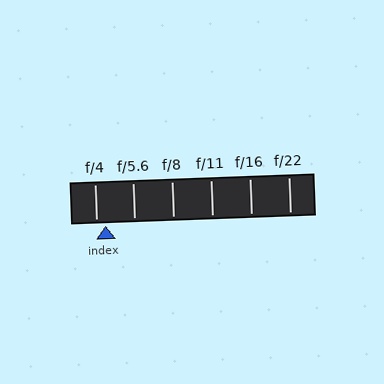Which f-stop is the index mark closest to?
The index mark is closest to f/4.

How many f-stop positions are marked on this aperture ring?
There are 6 f-stop positions marked.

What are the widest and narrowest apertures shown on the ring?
The widest aperture shown is f/4 and the narrowest is f/22.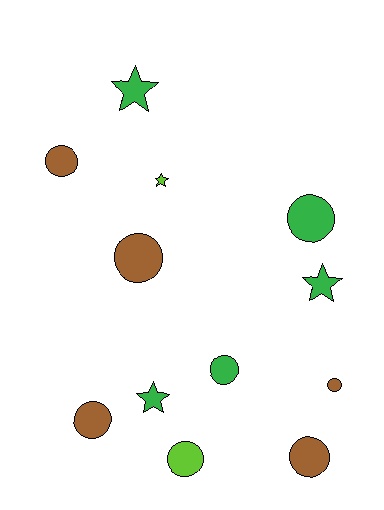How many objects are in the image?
There are 12 objects.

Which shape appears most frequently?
Circle, with 8 objects.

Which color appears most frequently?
Brown, with 5 objects.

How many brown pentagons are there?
There are no brown pentagons.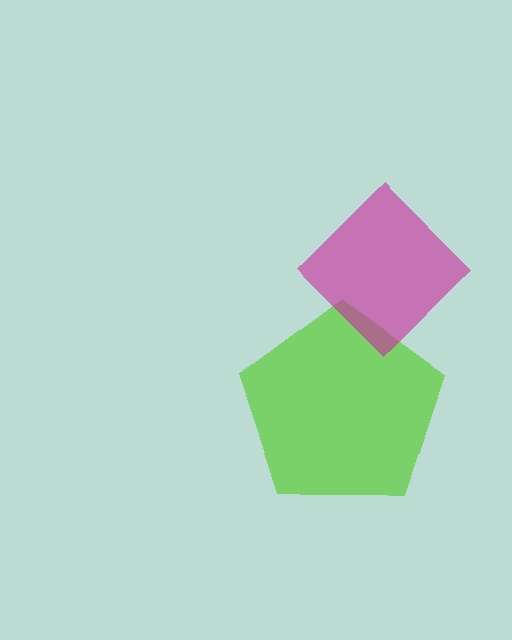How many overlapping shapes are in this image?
There are 2 overlapping shapes in the image.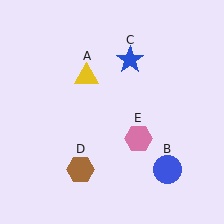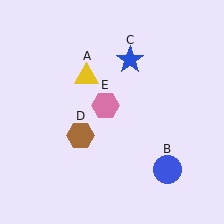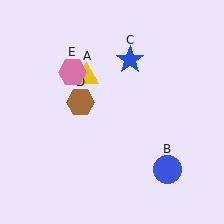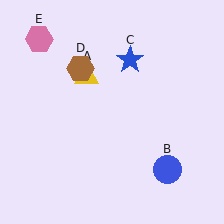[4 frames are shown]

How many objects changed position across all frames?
2 objects changed position: brown hexagon (object D), pink hexagon (object E).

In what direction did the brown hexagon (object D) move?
The brown hexagon (object D) moved up.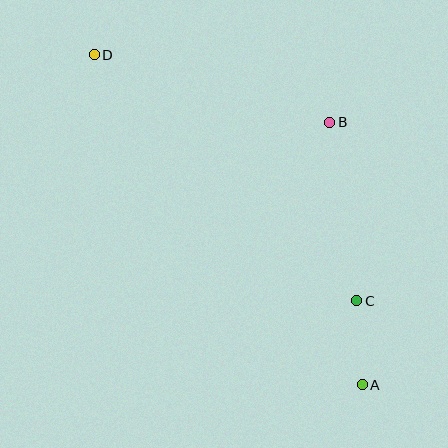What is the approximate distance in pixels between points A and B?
The distance between A and B is approximately 264 pixels.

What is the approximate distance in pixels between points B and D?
The distance between B and D is approximately 245 pixels.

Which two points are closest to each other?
Points A and C are closest to each other.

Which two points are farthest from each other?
Points A and D are farthest from each other.